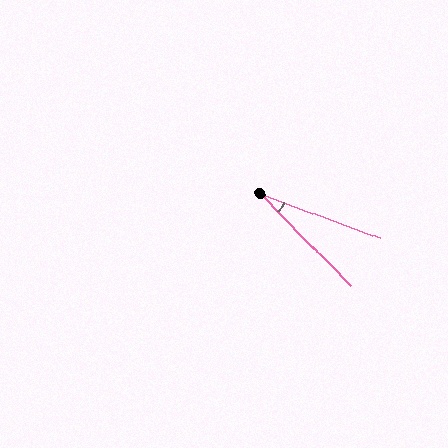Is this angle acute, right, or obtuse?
It is acute.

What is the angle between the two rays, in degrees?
Approximately 25 degrees.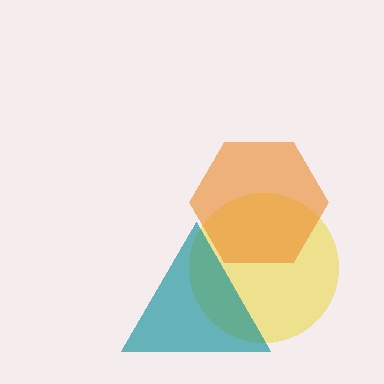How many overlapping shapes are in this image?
There are 3 overlapping shapes in the image.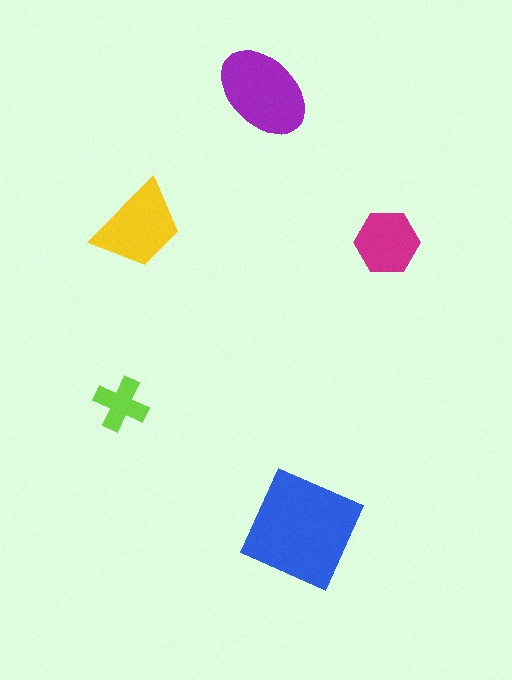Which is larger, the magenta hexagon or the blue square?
The blue square.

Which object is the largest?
The blue square.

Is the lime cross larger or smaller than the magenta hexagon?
Smaller.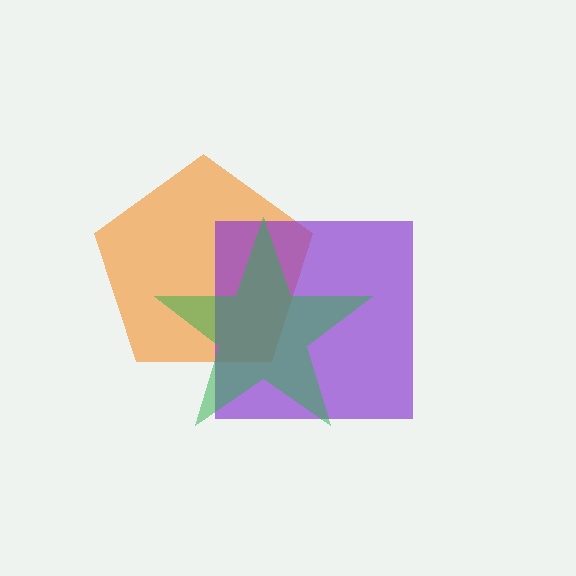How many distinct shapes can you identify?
There are 3 distinct shapes: an orange pentagon, a purple square, a green star.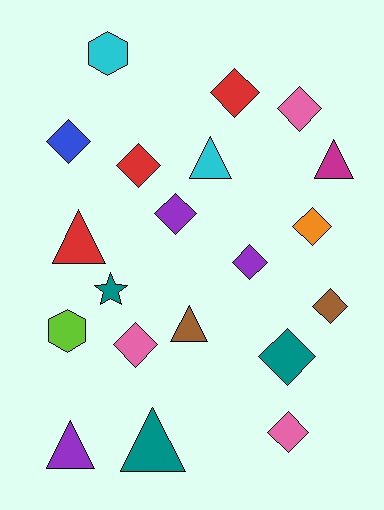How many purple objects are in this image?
There are 3 purple objects.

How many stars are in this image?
There is 1 star.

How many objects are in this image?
There are 20 objects.